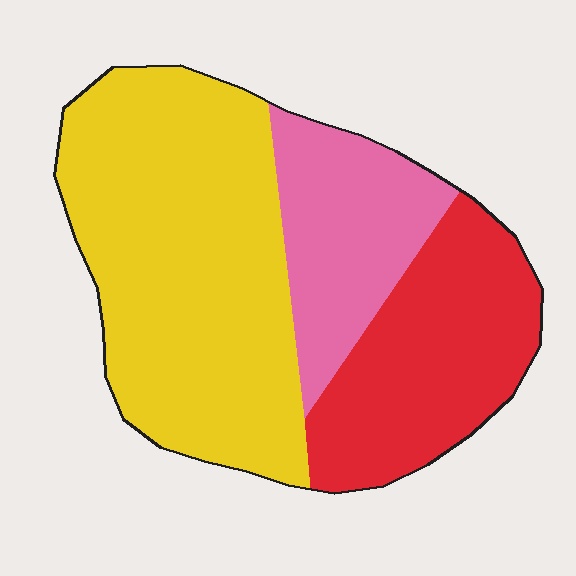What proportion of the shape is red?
Red covers around 30% of the shape.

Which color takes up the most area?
Yellow, at roughly 50%.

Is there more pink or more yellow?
Yellow.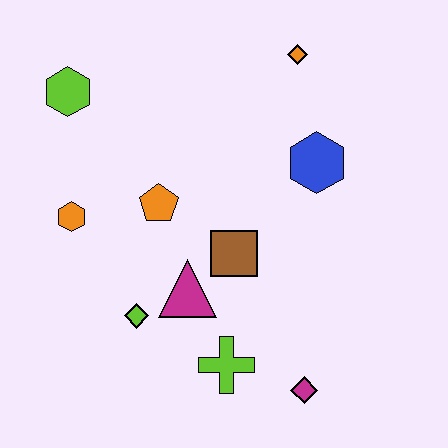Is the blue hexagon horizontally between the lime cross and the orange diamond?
No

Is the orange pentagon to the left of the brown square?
Yes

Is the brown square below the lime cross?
No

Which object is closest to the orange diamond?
The blue hexagon is closest to the orange diamond.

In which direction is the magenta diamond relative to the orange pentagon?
The magenta diamond is below the orange pentagon.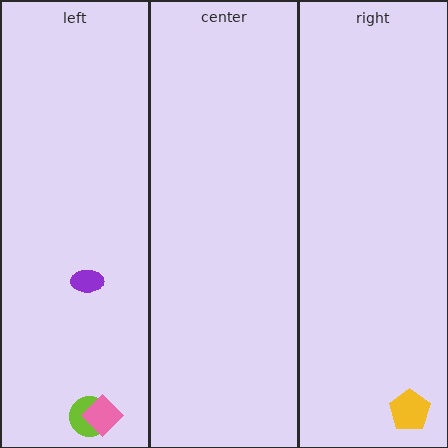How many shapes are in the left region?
3.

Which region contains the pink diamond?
The left region.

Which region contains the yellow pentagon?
The right region.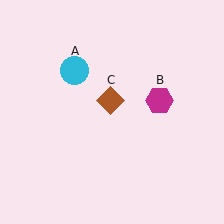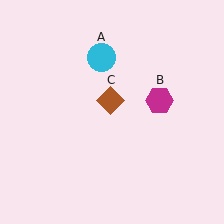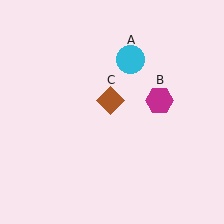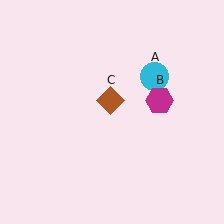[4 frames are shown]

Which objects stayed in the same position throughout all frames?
Magenta hexagon (object B) and brown diamond (object C) remained stationary.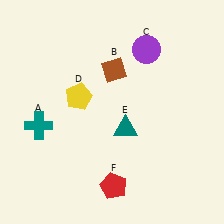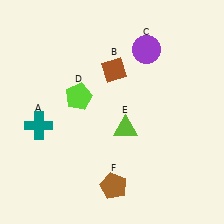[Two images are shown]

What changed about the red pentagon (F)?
In Image 1, F is red. In Image 2, it changed to brown.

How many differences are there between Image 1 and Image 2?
There are 3 differences between the two images.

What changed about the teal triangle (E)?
In Image 1, E is teal. In Image 2, it changed to lime.